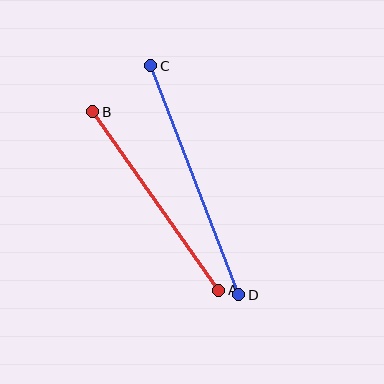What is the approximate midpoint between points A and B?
The midpoint is at approximately (156, 201) pixels.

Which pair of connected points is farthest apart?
Points C and D are farthest apart.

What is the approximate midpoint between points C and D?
The midpoint is at approximately (195, 180) pixels.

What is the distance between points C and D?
The distance is approximately 245 pixels.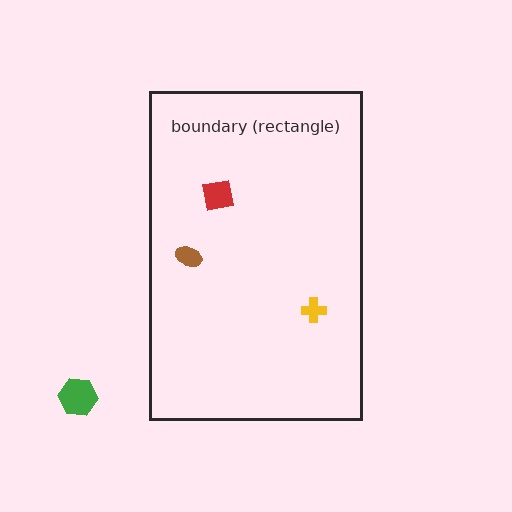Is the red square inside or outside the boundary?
Inside.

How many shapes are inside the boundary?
3 inside, 1 outside.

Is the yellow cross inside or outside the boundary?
Inside.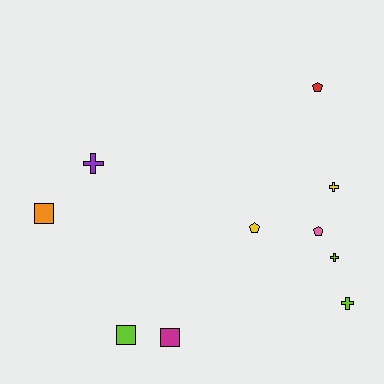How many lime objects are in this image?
There are 3 lime objects.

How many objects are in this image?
There are 10 objects.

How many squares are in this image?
There are 3 squares.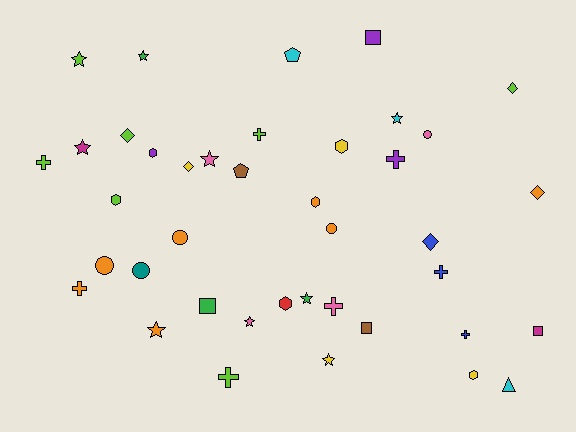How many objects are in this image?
There are 40 objects.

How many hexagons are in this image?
There are 6 hexagons.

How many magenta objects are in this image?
There are 2 magenta objects.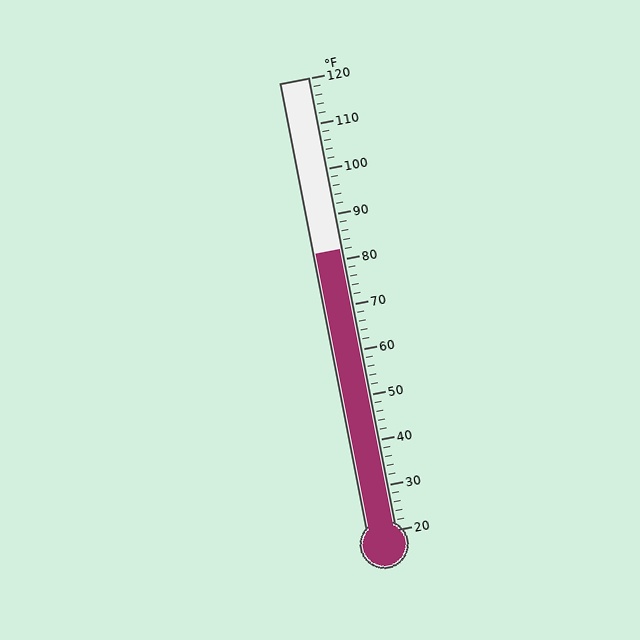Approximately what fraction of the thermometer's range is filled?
The thermometer is filled to approximately 60% of its range.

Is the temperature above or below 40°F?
The temperature is above 40°F.